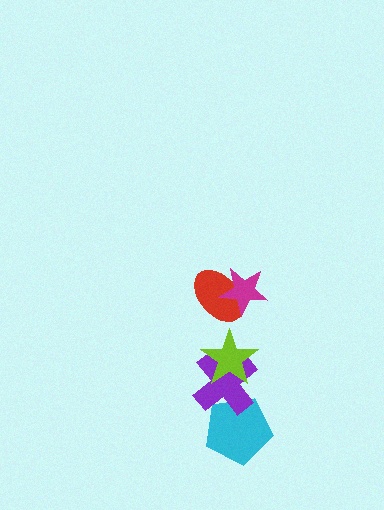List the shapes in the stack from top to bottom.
From top to bottom: the magenta star, the red ellipse, the lime star, the purple cross, the cyan pentagon.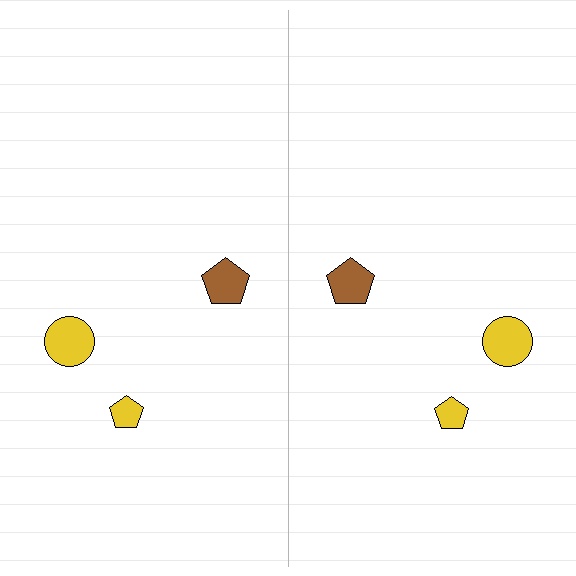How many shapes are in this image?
There are 6 shapes in this image.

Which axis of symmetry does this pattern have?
The pattern has a vertical axis of symmetry running through the center of the image.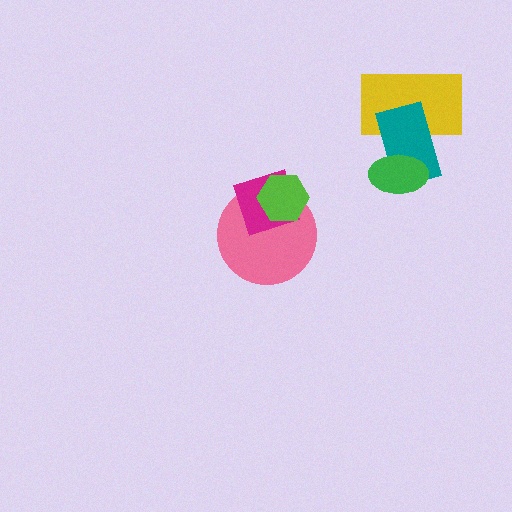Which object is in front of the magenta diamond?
The lime hexagon is in front of the magenta diamond.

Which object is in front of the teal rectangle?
The green ellipse is in front of the teal rectangle.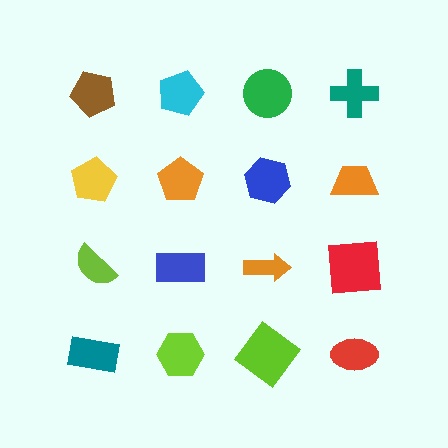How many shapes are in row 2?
4 shapes.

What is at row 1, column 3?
A green circle.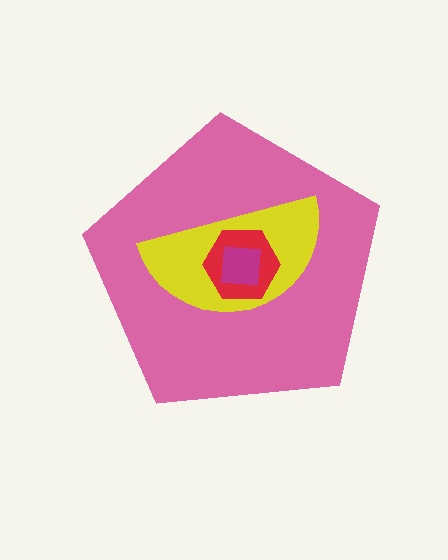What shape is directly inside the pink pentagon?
The yellow semicircle.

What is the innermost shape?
The magenta square.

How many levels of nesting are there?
4.